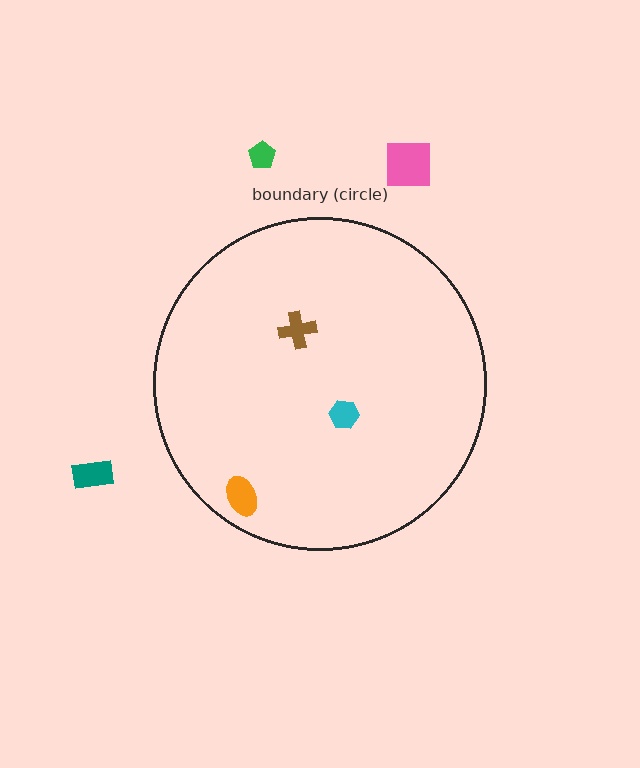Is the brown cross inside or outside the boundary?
Inside.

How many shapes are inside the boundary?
3 inside, 3 outside.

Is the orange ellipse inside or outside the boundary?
Inside.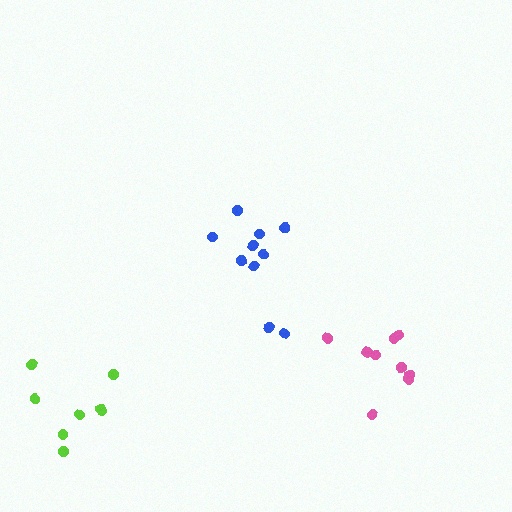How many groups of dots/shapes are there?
There are 3 groups.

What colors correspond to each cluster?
The clusters are colored: blue, lime, pink.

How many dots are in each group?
Group 1: 10 dots, Group 2: 8 dots, Group 3: 9 dots (27 total).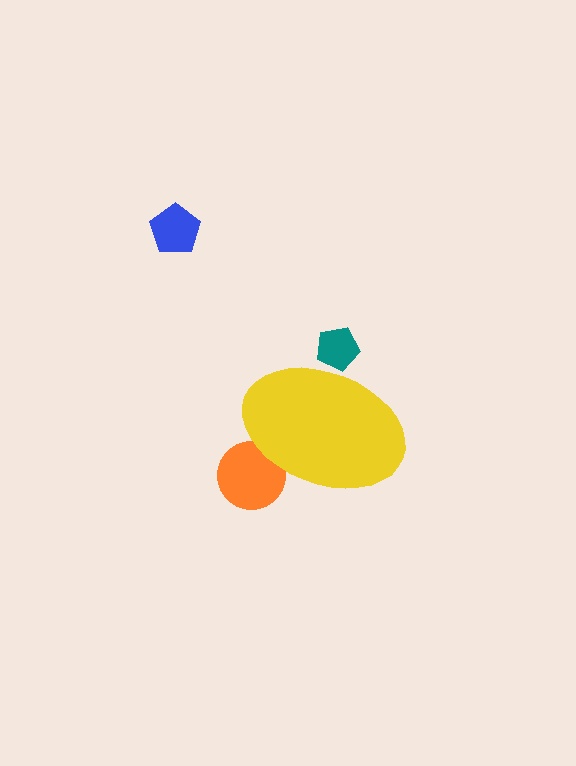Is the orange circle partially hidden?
Yes, the orange circle is partially hidden behind the yellow ellipse.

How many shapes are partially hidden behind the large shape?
2 shapes are partially hidden.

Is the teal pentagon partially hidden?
Yes, the teal pentagon is partially hidden behind the yellow ellipse.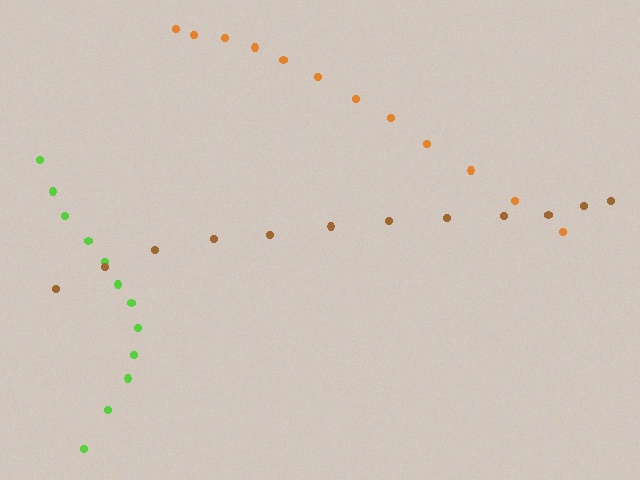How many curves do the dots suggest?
There are 3 distinct paths.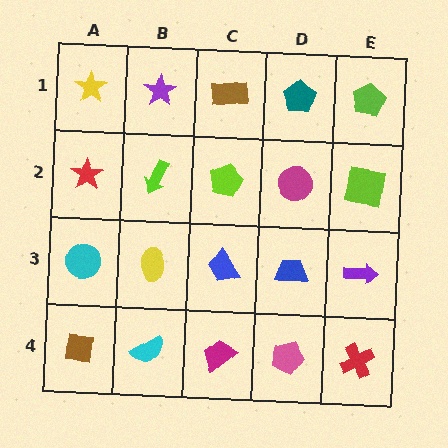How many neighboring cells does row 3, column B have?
4.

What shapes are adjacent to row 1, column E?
A lime square (row 2, column E), a teal pentagon (row 1, column D).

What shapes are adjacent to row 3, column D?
A magenta circle (row 2, column D), a pink pentagon (row 4, column D), a blue trapezoid (row 3, column C), a purple arrow (row 3, column E).